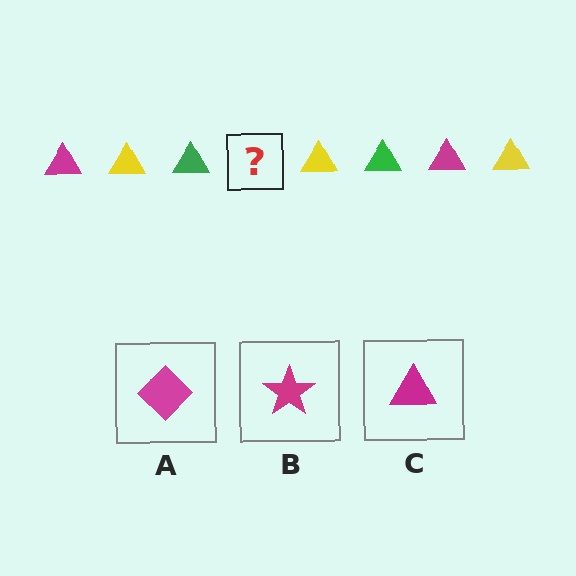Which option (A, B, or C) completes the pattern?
C.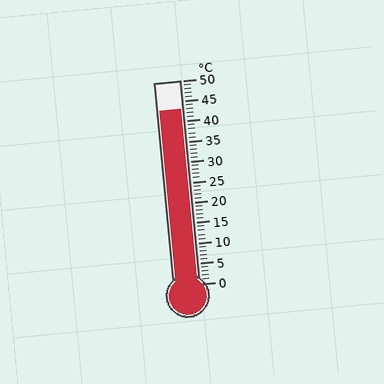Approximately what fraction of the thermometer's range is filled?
The thermometer is filled to approximately 85% of its range.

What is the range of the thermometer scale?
The thermometer scale ranges from 0°C to 50°C.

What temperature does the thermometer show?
The thermometer shows approximately 43°C.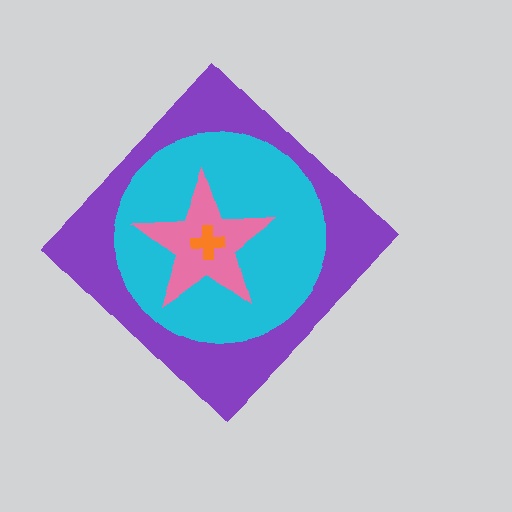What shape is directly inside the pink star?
The orange cross.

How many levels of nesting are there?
4.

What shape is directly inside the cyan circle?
The pink star.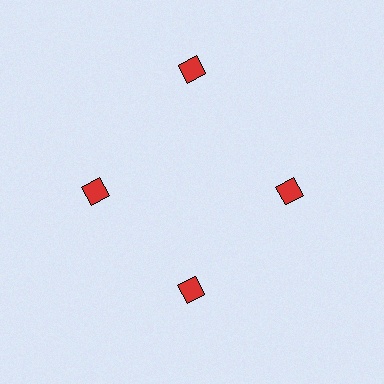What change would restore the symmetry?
The symmetry would be restored by moving it inward, back onto the ring so that all 4 diamonds sit at equal angles and equal distance from the center.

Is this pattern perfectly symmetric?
No. The 4 red diamonds are arranged in a ring, but one element near the 12 o'clock position is pushed outward from the center, breaking the 4-fold rotational symmetry.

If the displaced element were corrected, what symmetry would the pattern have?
It would have 4-fold rotational symmetry — the pattern would map onto itself every 90 degrees.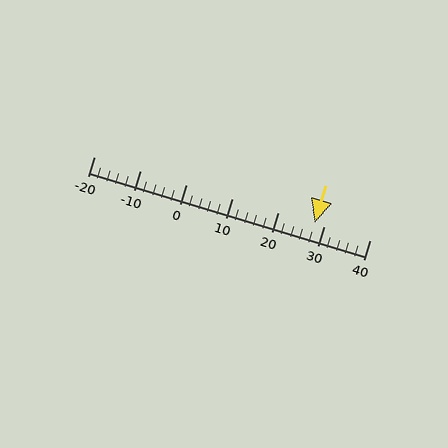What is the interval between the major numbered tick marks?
The major tick marks are spaced 10 units apart.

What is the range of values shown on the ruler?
The ruler shows values from -20 to 40.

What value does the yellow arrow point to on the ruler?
The yellow arrow points to approximately 28.